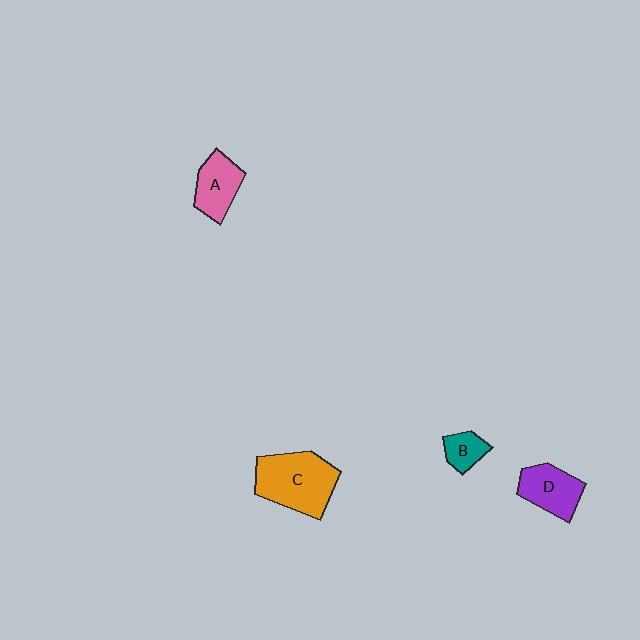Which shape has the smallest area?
Shape B (teal).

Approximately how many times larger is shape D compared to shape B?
Approximately 1.9 times.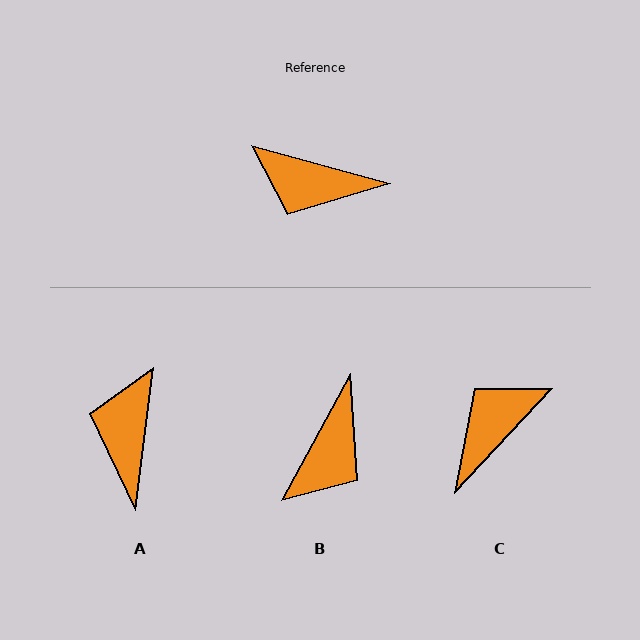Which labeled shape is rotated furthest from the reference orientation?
C, about 118 degrees away.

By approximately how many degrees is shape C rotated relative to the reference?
Approximately 118 degrees clockwise.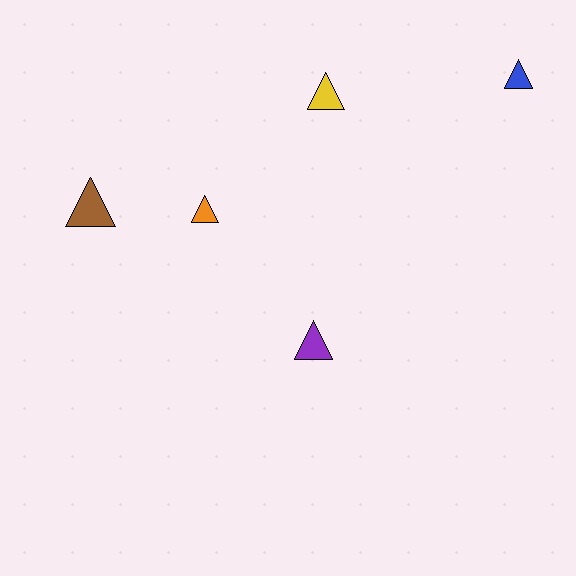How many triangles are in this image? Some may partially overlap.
There are 5 triangles.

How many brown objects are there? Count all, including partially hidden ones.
There is 1 brown object.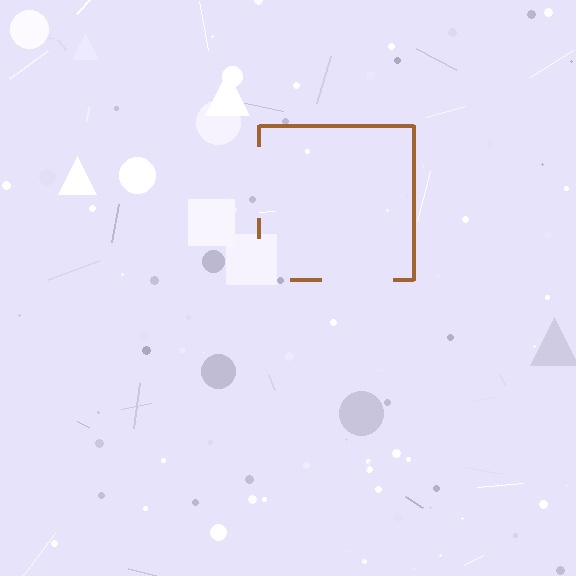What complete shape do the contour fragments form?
The contour fragments form a square.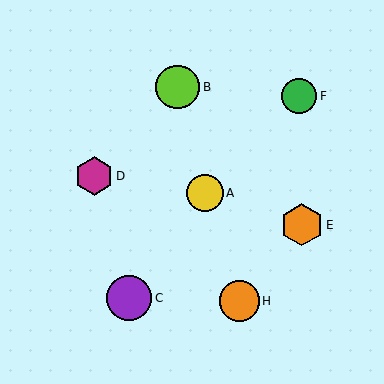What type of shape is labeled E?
Shape E is an orange hexagon.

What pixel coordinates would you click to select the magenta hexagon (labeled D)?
Click at (94, 176) to select the magenta hexagon D.